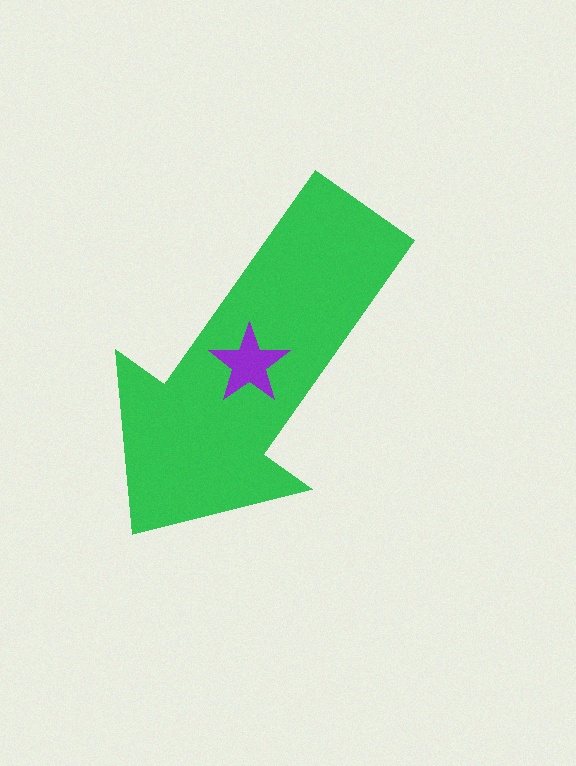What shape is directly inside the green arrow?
The purple star.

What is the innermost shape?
The purple star.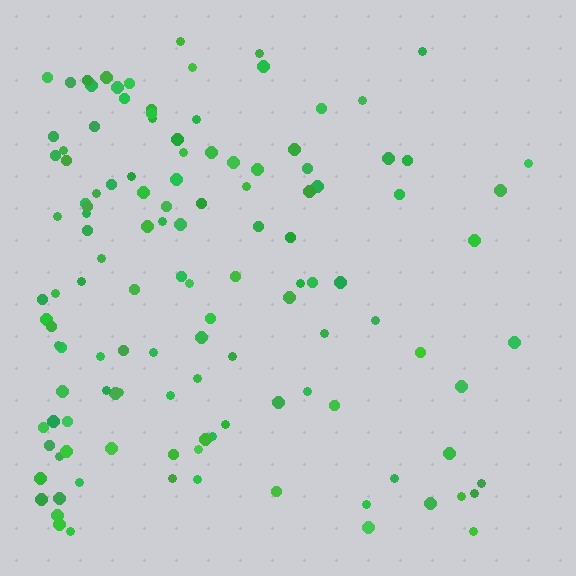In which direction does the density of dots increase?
From right to left, with the left side densest.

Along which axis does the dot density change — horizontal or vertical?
Horizontal.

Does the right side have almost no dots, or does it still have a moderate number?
Still a moderate number, just noticeably fewer than the left.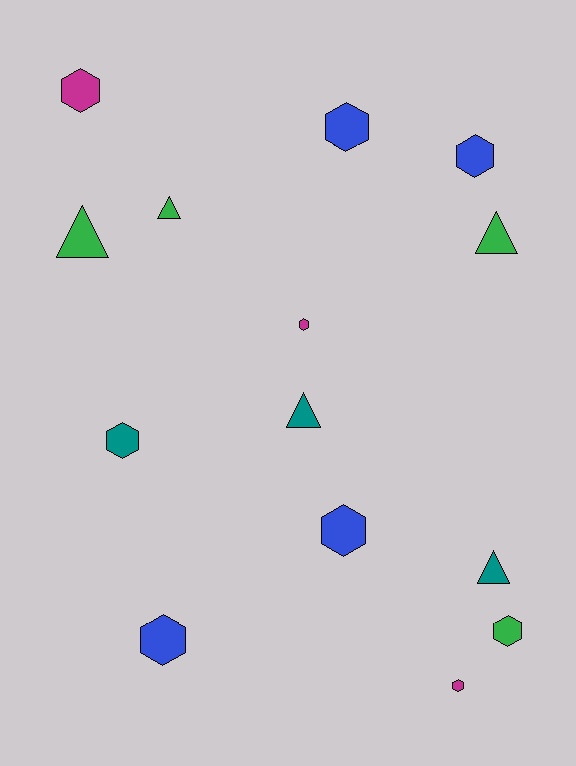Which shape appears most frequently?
Hexagon, with 9 objects.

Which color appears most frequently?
Blue, with 4 objects.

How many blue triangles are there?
There are no blue triangles.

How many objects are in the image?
There are 14 objects.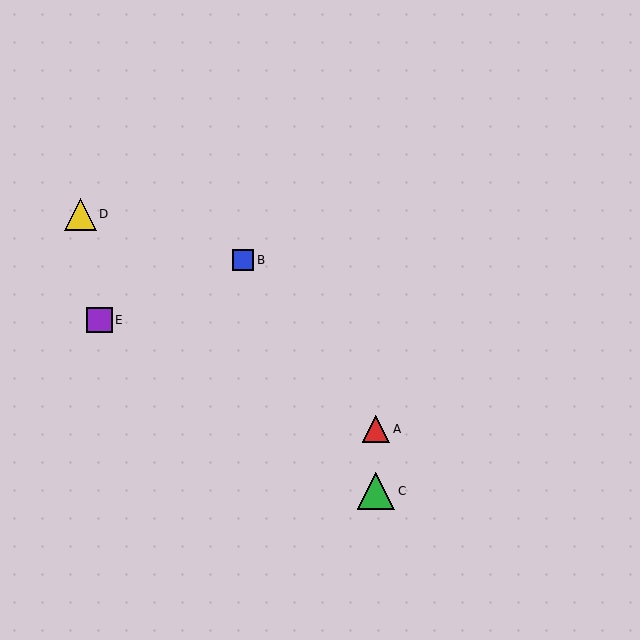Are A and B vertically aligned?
No, A is at x≈376 and B is at x≈243.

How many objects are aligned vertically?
2 objects (A, C) are aligned vertically.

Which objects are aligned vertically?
Objects A, C are aligned vertically.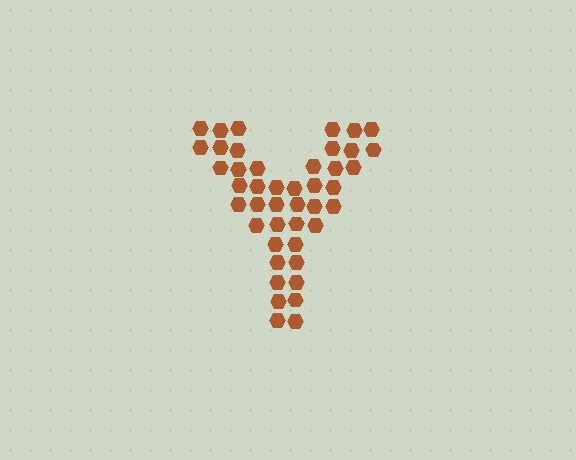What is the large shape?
The large shape is the letter Y.